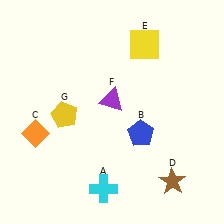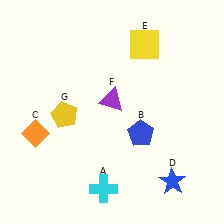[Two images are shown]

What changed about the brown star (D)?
In Image 1, D is brown. In Image 2, it changed to blue.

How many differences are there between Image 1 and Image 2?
There is 1 difference between the two images.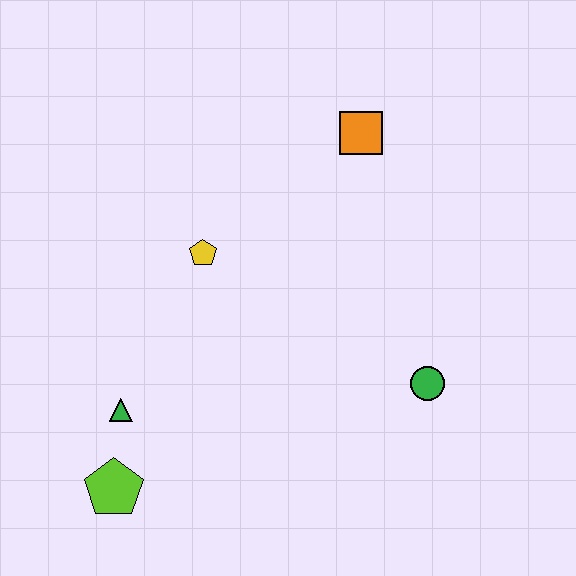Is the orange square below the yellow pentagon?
No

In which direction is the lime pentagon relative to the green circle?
The lime pentagon is to the left of the green circle.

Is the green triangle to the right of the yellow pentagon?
No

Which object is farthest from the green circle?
The lime pentagon is farthest from the green circle.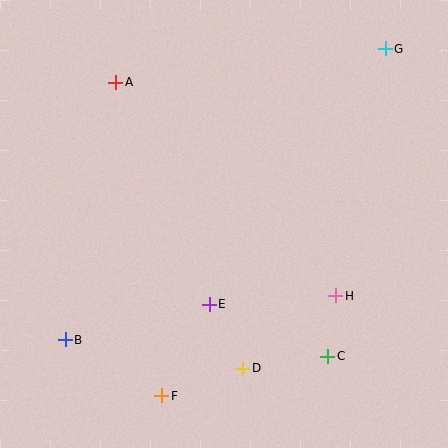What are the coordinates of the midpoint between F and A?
The midpoint between F and A is at (139, 239).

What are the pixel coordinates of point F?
Point F is at (162, 396).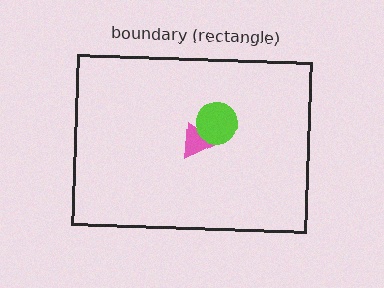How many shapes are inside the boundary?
2 inside, 0 outside.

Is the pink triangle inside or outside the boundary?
Inside.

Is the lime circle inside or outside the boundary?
Inside.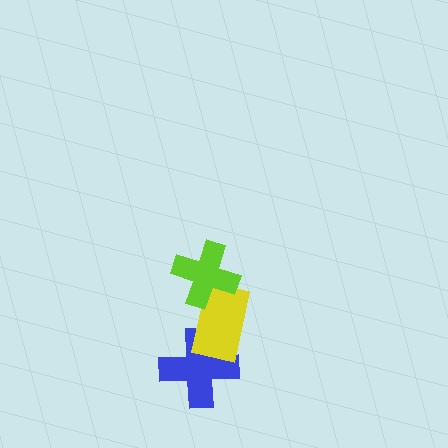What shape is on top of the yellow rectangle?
The lime cross is on top of the yellow rectangle.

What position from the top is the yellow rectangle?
The yellow rectangle is 2nd from the top.